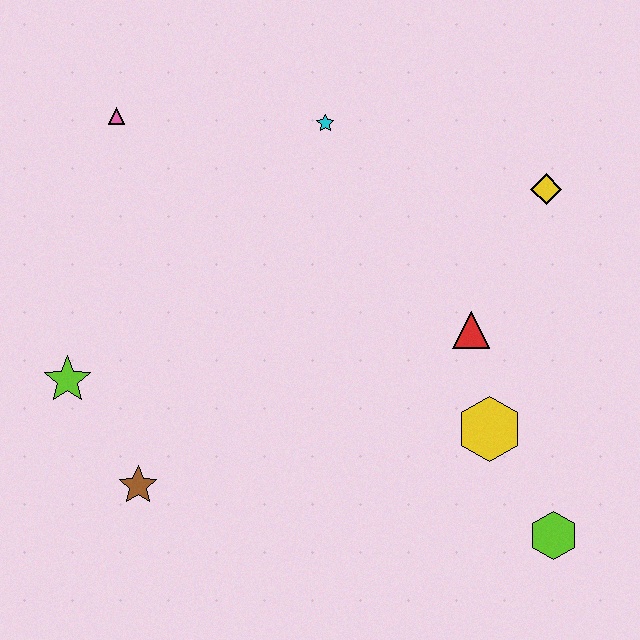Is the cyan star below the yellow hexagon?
No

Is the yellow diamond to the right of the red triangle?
Yes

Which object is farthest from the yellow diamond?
The lime star is farthest from the yellow diamond.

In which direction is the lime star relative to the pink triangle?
The lime star is below the pink triangle.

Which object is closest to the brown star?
The lime star is closest to the brown star.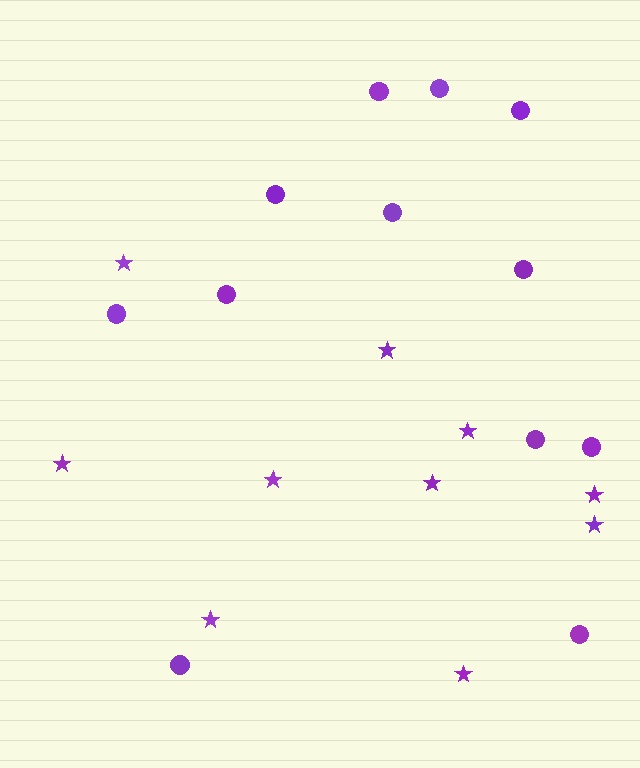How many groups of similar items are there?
There are 2 groups: one group of stars (10) and one group of circles (12).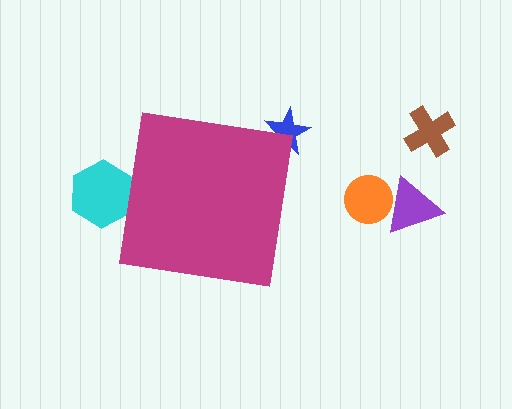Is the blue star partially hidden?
Yes, the blue star is partially hidden behind the magenta square.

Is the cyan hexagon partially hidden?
Yes, the cyan hexagon is partially hidden behind the magenta square.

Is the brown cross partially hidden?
No, the brown cross is fully visible.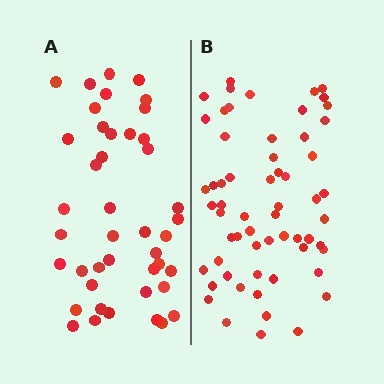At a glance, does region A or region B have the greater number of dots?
Region B (the right region) has more dots.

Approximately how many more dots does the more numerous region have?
Region B has approximately 15 more dots than region A.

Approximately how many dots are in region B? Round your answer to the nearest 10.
About 60 dots.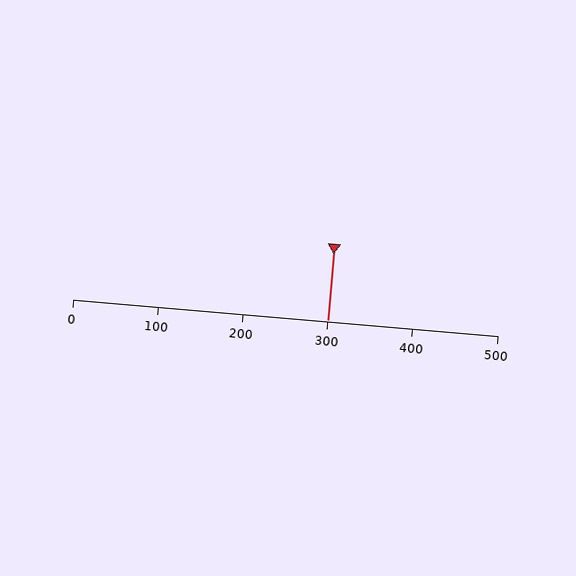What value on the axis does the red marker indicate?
The marker indicates approximately 300.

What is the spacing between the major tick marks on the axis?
The major ticks are spaced 100 apart.